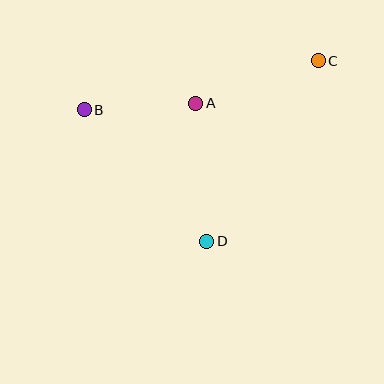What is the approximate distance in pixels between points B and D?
The distance between B and D is approximately 180 pixels.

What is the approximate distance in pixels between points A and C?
The distance between A and C is approximately 130 pixels.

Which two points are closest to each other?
Points A and B are closest to each other.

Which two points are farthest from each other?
Points B and C are farthest from each other.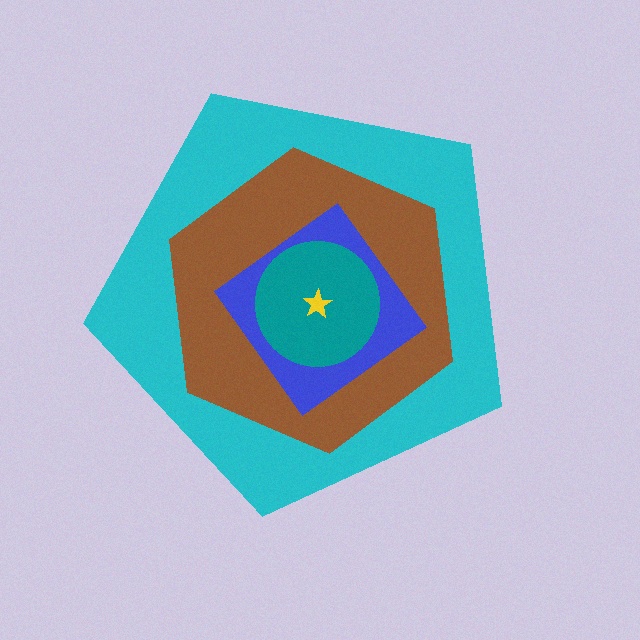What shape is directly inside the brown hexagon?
The blue diamond.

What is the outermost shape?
The cyan pentagon.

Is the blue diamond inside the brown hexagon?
Yes.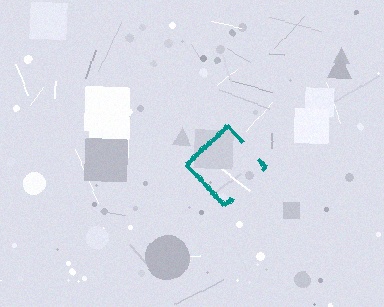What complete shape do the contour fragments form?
The contour fragments form a diamond.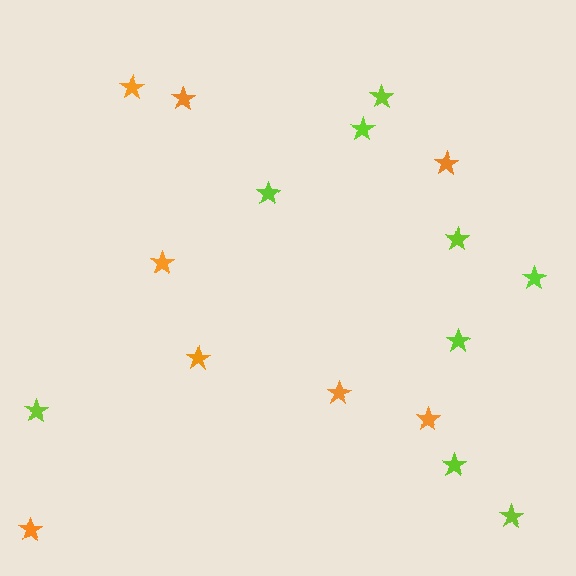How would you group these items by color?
There are 2 groups: one group of lime stars (9) and one group of orange stars (8).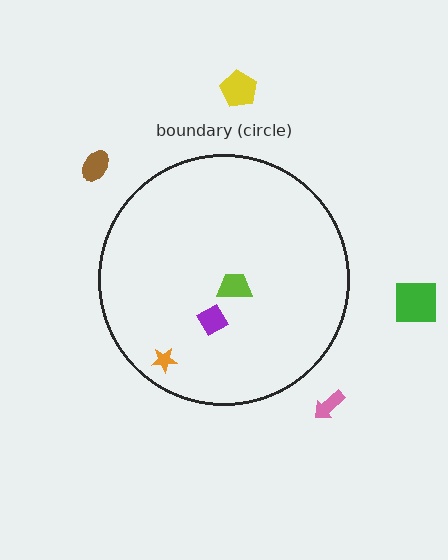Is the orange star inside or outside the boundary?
Inside.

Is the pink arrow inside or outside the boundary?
Outside.